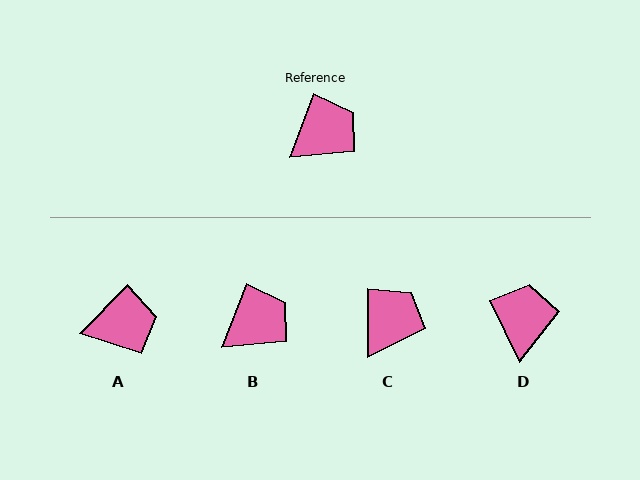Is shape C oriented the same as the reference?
No, it is off by about 21 degrees.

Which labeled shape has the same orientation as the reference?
B.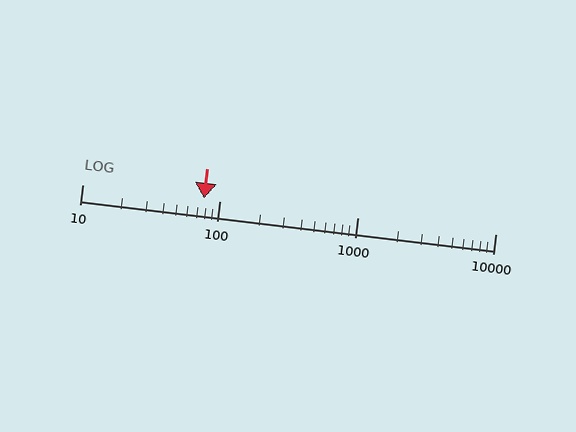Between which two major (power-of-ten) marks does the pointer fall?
The pointer is between 10 and 100.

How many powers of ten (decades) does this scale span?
The scale spans 3 decades, from 10 to 10000.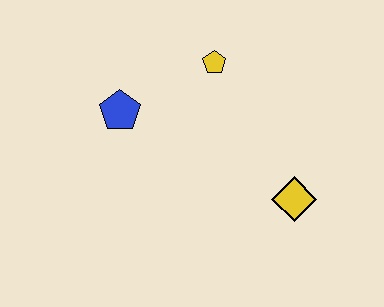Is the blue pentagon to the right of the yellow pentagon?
No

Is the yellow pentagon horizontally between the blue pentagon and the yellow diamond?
Yes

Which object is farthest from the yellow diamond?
The blue pentagon is farthest from the yellow diamond.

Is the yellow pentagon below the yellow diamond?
No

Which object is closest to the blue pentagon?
The yellow pentagon is closest to the blue pentagon.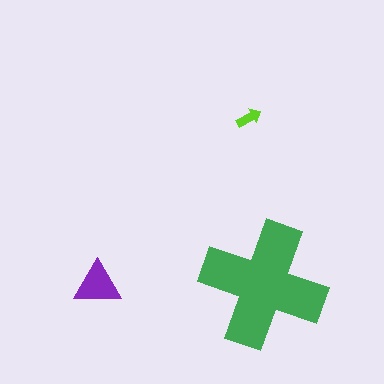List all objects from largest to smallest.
The green cross, the purple triangle, the lime arrow.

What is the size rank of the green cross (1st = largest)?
1st.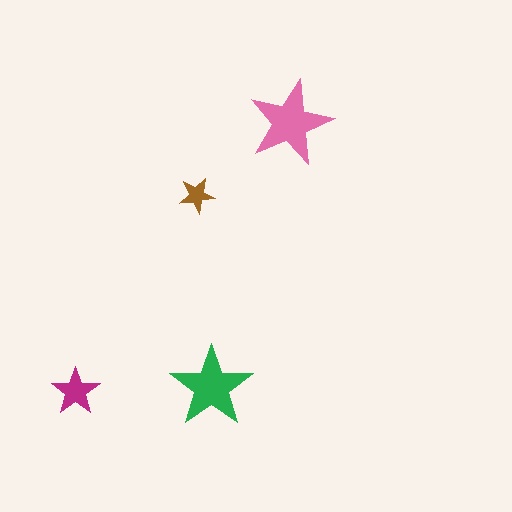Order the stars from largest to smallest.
the pink one, the green one, the magenta one, the brown one.